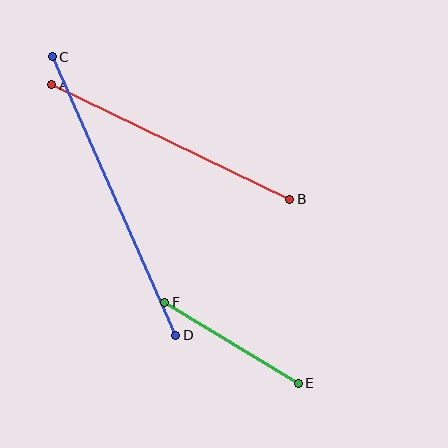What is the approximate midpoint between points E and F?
The midpoint is at approximately (232, 343) pixels.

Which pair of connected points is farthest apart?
Points C and D are farthest apart.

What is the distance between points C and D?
The distance is approximately 305 pixels.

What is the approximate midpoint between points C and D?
The midpoint is at approximately (114, 196) pixels.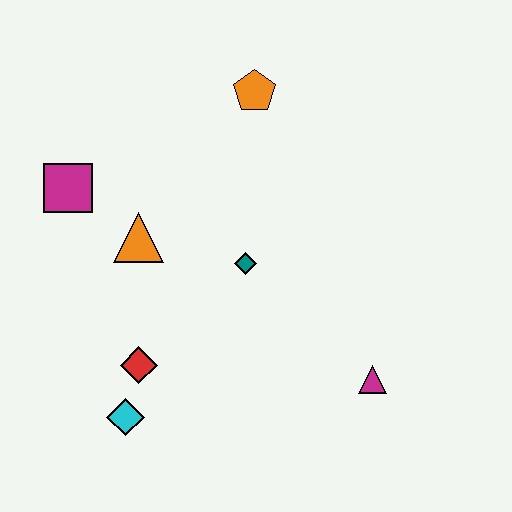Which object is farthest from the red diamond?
The orange pentagon is farthest from the red diamond.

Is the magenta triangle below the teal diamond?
Yes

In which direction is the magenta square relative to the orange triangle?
The magenta square is to the left of the orange triangle.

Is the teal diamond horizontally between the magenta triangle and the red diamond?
Yes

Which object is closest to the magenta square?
The orange triangle is closest to the magenta square.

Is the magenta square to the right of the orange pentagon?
No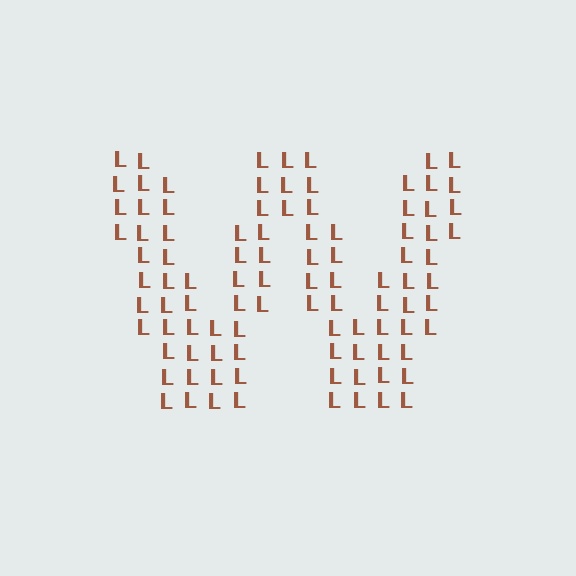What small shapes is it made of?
It is made of small letter L's.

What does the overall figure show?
The overall figure shows the letter W.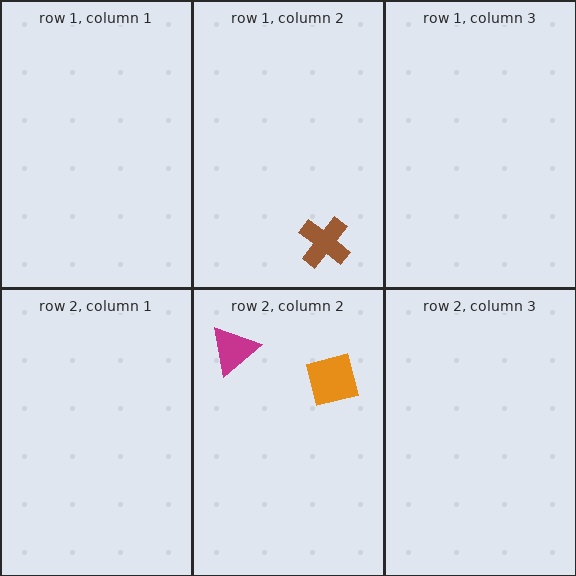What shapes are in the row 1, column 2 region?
The brown cross.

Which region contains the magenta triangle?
The row 2, column 2 region.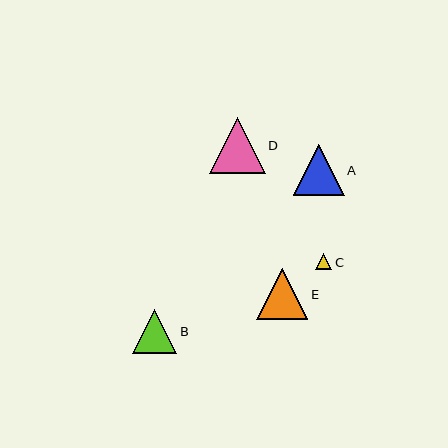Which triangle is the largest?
Triangle D is the largest with a size of approximately 56 pixels.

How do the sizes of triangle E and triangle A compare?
Triangle E and triangle A are approximately the same size.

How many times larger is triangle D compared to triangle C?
Triangle D is approximately 3.5 times the size of triangle C.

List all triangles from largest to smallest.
From largest to smallest: D, E, A, B, C.